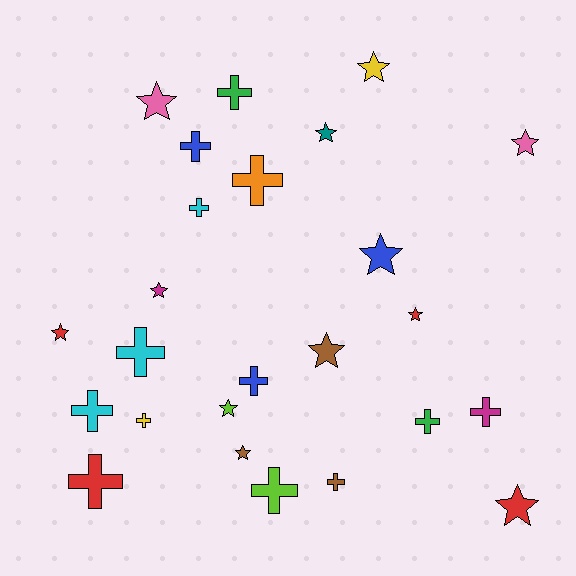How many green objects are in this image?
There are 2 green objects.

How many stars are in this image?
There are 12 stars.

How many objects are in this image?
There are 25 objects.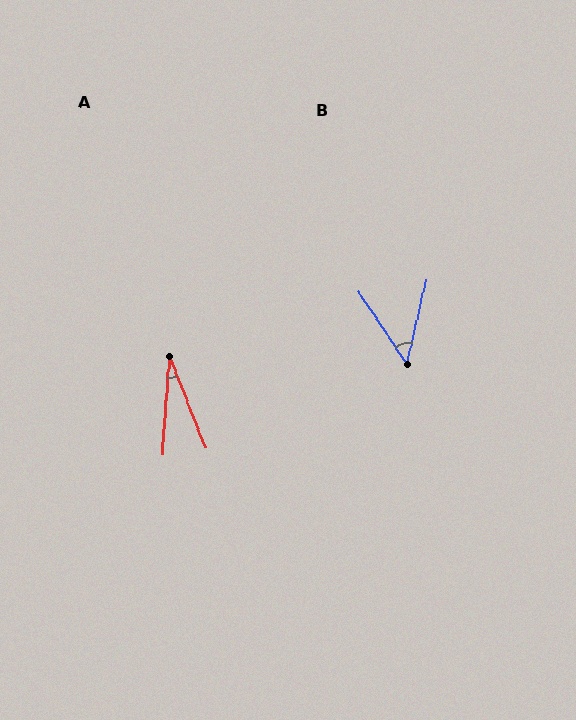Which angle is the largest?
B, at approximately 47 degrees.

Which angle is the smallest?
A, at approximately 25 degrees.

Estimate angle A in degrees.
Approximately 25 degrees.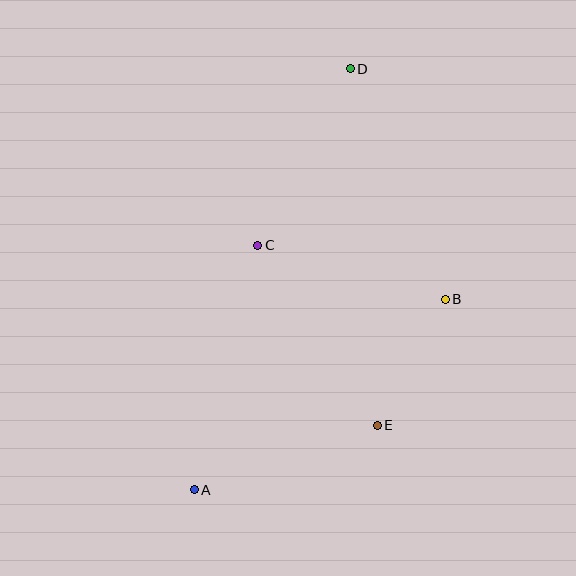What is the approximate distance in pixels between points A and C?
The distance between A and C is approximately 253 pixels.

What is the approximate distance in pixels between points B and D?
The distance between B and D is approximately 250 pixels.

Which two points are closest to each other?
Points B and E are closest to each other.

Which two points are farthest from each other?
Points A and D are farthest from each other.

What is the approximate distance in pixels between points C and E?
The distance between C and E is approximately 216 pixels.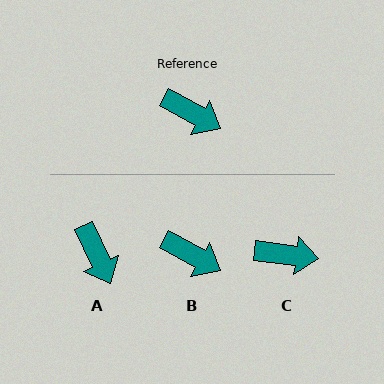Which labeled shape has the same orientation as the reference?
B.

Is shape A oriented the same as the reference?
No, it is off by about 36 degrees.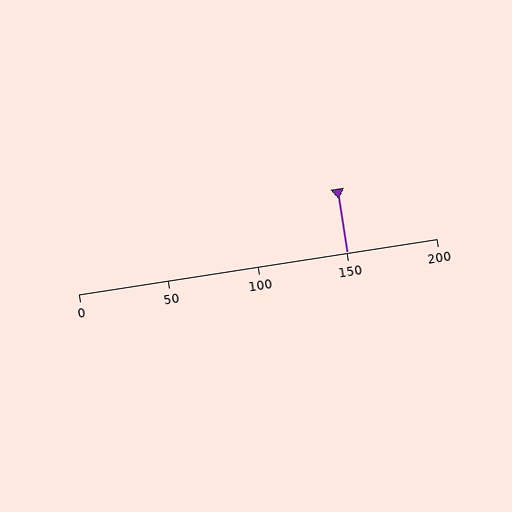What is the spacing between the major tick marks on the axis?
The major ticks are spaced 50 apart.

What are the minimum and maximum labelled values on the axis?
The axis runs from 0 to 200.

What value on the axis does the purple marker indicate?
The marker indicates approximately 150.